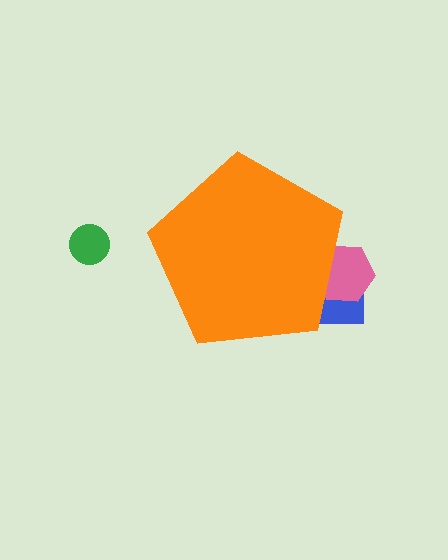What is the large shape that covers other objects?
An orange pentagon.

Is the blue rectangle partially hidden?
Yes, the blue rectangle is partially hidden behind the orange pentagon.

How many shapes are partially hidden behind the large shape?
2 shapes are partially hidden.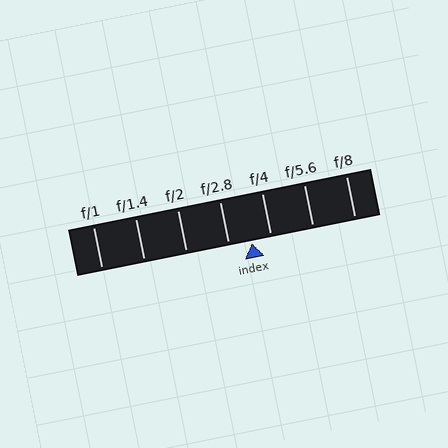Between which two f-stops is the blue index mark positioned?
The index mark is between f/2.8 and f/4.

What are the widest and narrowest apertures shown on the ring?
The widest aperture shown is f/1 and the narrowest is f/8.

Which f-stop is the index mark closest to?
The index mark is closest to f/4.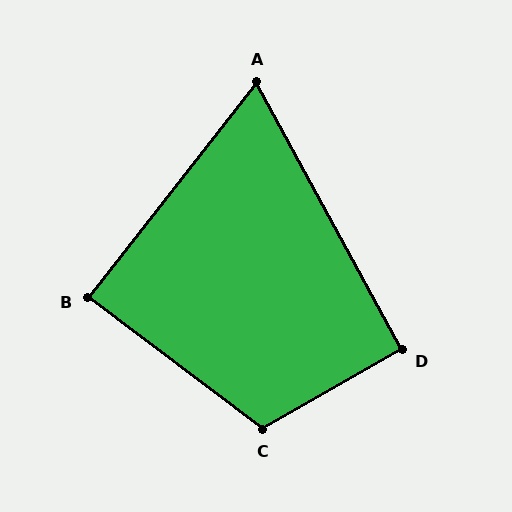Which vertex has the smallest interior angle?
A, at approximately 67 degrees.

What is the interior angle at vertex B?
Approximately 89 degrees (approximately right).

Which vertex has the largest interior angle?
C, at approximately 113 degrees.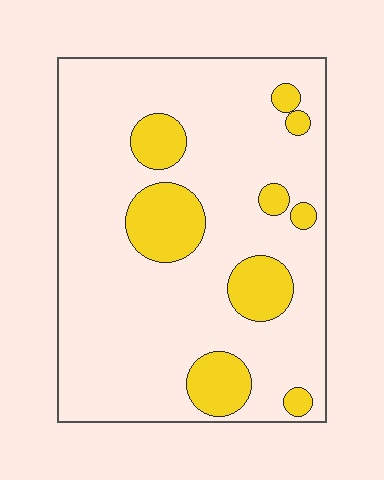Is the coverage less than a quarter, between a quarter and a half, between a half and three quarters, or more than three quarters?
Less than a quarter.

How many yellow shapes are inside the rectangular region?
9.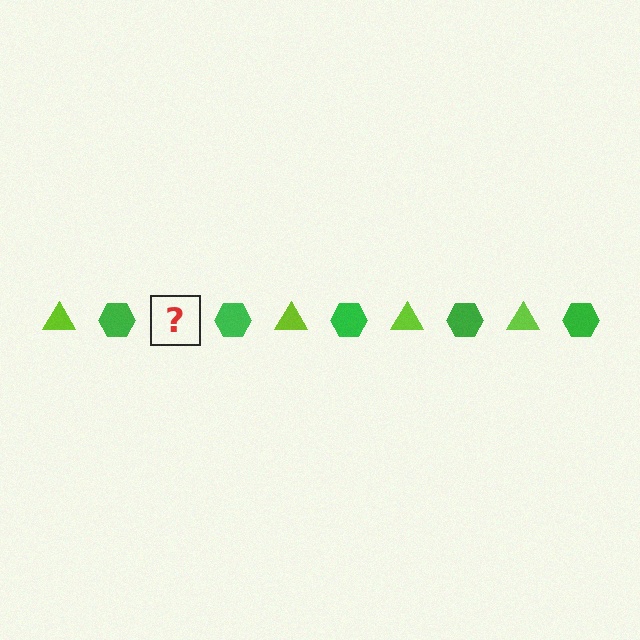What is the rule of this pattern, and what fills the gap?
The rule is that the pattern alternates between lime triangle and green hexagon. The gap should be filled with a lime triangle.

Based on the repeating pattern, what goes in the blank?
The blank should be a lime triangle.